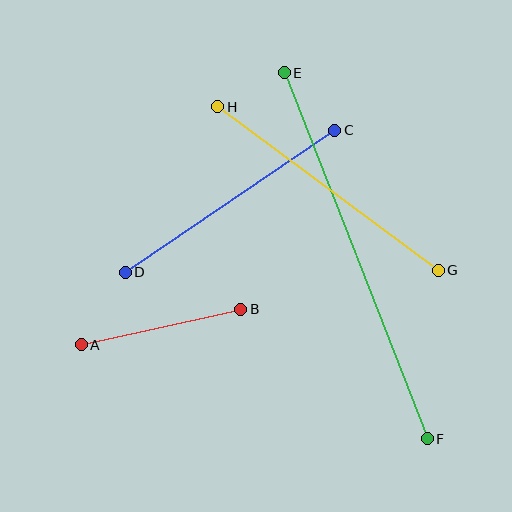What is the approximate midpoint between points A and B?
The midpoint is at approximately (161, 327) pixels.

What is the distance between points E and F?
The distance is approximately 393 pixels.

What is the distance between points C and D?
The distance is approximately 254 pixels.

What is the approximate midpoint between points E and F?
The midpoint is at approximately (356, 256) pixels.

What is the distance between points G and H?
The distance is approximately 275 pixels.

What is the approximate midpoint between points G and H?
The midpoint is at approximately (328, 189) pixels.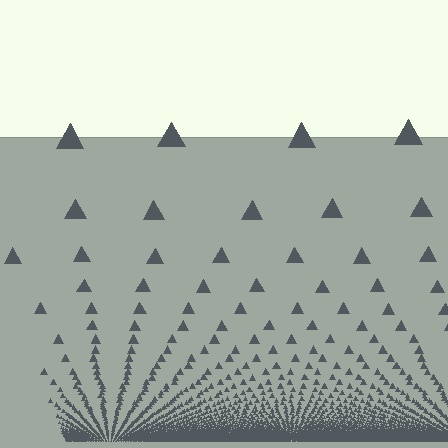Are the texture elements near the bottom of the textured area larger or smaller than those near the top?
Smaller. The gradient is inverted — elements near the bottom are smaller and denser.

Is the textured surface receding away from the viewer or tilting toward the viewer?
The surface appears to tilt toward the viewer. Texture elements get larger and sparser toward the top.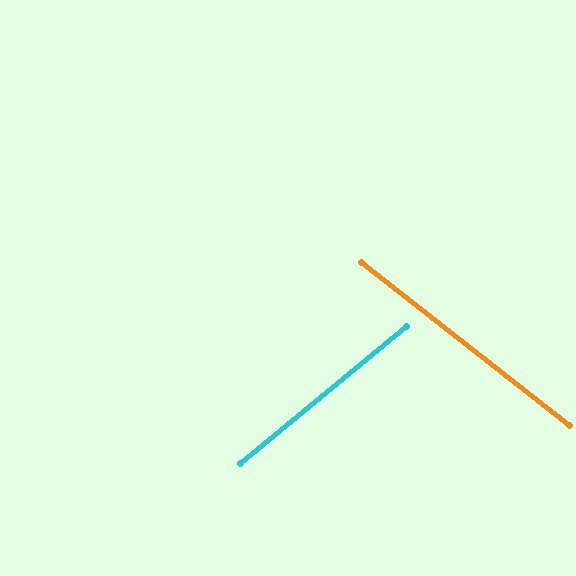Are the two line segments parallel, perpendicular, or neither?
Neither parallel nor perpendicular — they differ by about 78°.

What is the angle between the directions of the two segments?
Approximately 78 degrees.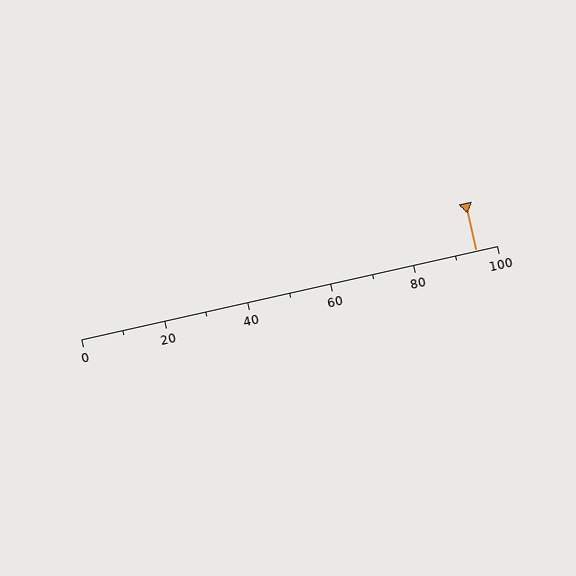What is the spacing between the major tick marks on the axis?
The major ticks are spaced 20 apart.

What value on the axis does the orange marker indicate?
The marker indicates approximately 95.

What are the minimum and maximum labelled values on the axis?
The axis runs from 0 to 100.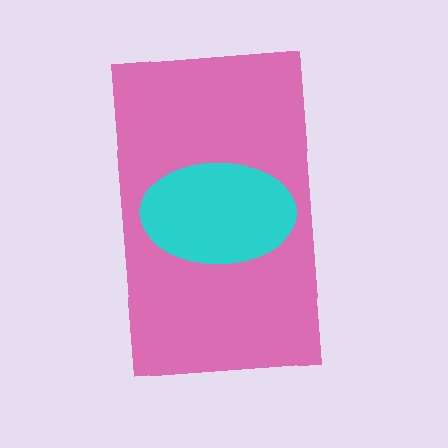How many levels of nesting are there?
2.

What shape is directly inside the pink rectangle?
The cyan ellipse.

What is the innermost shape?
The cyan ellipse.